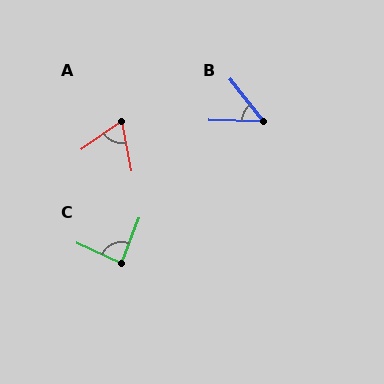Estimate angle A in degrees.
Approximately 66 degrees.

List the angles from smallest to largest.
B (50°), A (66°), C (87°).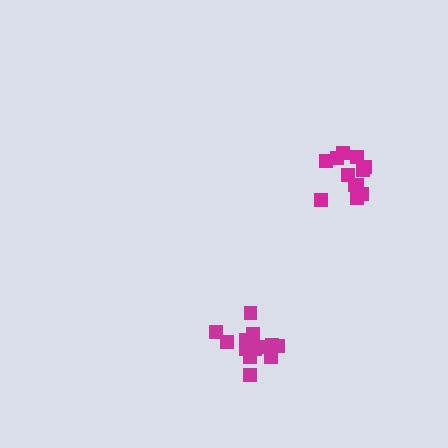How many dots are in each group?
Group 1: 12 dots, Group 2: 13 dots (25 total).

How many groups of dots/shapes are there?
There are 2 groups.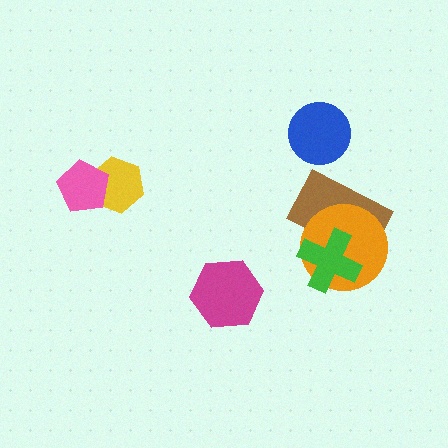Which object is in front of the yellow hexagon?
The pink pentagon is in front of the yellow hexagon.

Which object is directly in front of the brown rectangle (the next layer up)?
The orange circle is directly in front of the brown rectangle.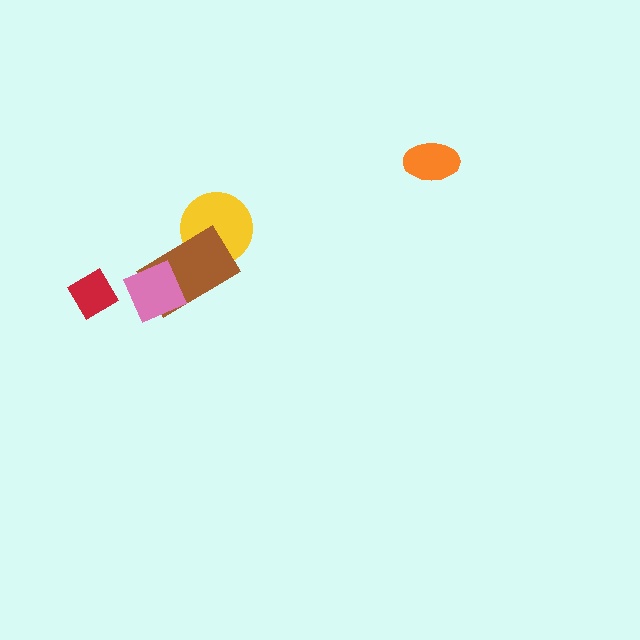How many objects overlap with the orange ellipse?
0 objects overlap with the orange ellipse.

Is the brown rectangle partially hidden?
Yes, it is partially covered by another shape.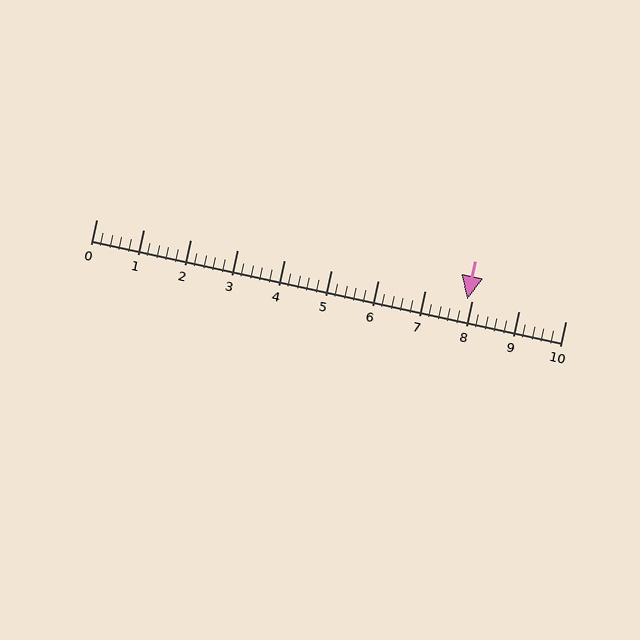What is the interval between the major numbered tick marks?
The major tick marks are spaced 1 units apart.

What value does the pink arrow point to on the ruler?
The pink arrow points to approximately 7.9.